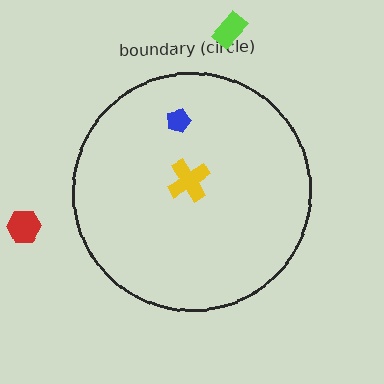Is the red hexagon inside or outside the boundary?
Outside.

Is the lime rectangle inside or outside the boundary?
Outside.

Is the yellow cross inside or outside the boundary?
Inside.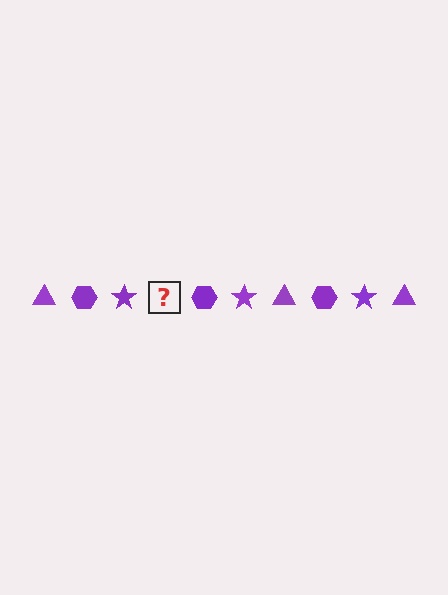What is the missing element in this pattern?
The missing element is a purple triangle.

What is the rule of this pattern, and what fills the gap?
The rule is that the pattern cycles through triangle, hexagon, star shapes in purple. The gap should be filled with a purple triangle.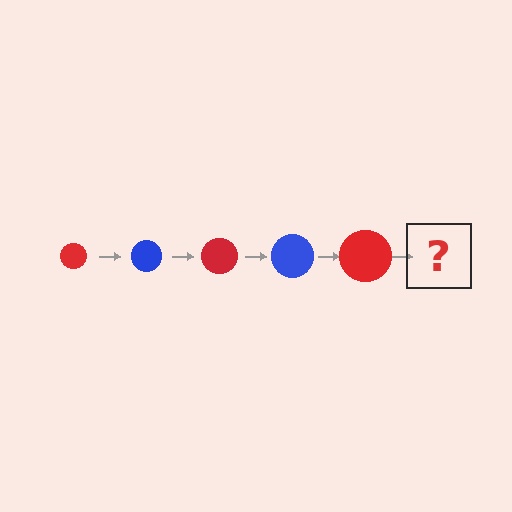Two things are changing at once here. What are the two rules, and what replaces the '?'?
The two rules are that the circle grows larger each step and the color cycles through red and blue. The '?' should be a blue circle, larger than the previous one.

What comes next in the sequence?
The next element should be a blue circle, larger than the previous one.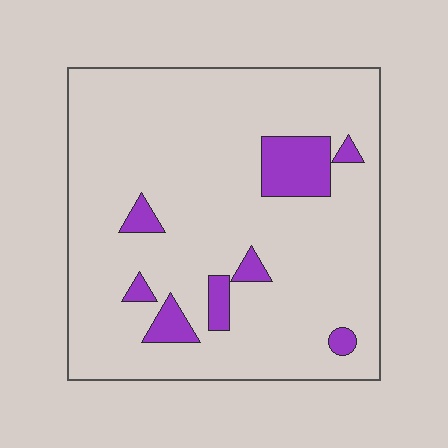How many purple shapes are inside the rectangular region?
8.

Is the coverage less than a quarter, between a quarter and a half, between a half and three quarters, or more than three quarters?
Less than a quarter.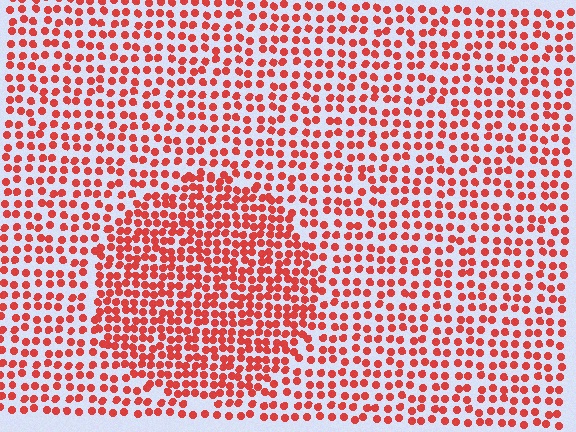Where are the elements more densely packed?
The elements are more densely packed inside the circle boundary.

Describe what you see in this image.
The image contains small red elements arranged at two different densities. A circle-shaped region is visible where the elements are more densely packed than the surrounding area.